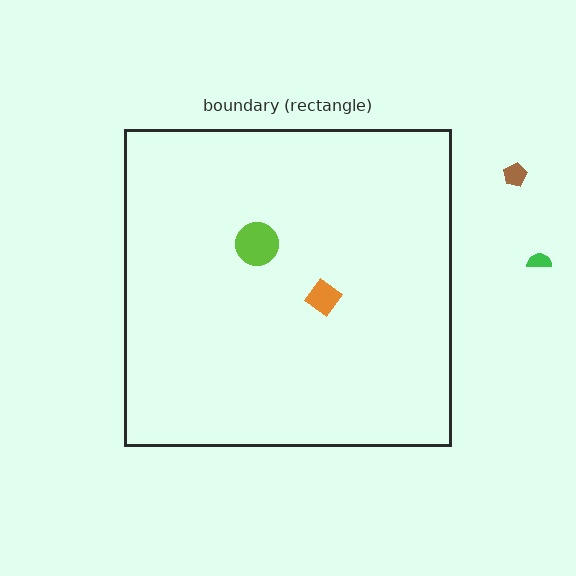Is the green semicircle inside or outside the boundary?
Outside.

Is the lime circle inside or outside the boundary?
Inside.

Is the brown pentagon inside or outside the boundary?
Outside.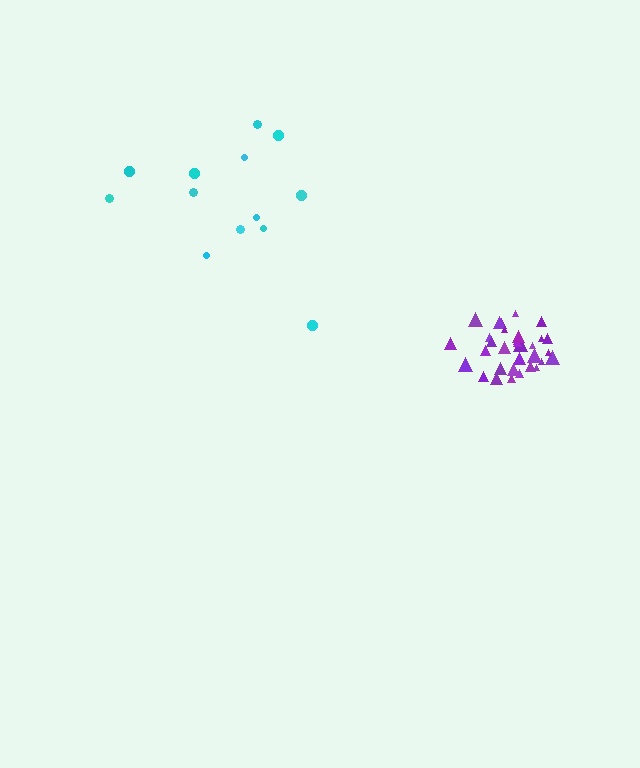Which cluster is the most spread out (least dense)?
Cyan.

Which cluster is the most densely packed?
Purple.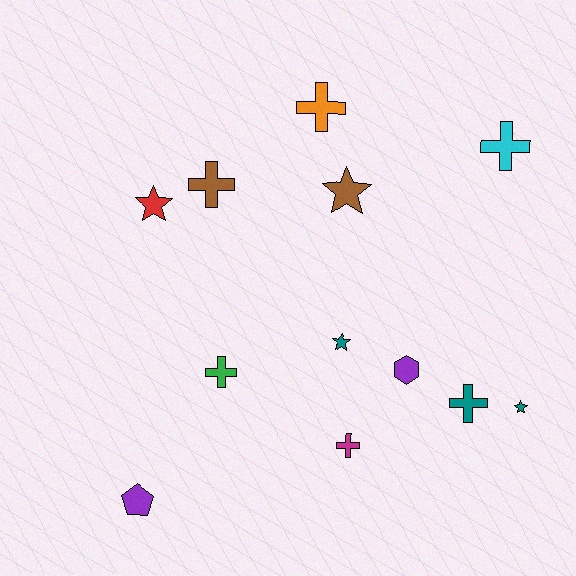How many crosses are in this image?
There are 6 crosses.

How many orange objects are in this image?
There is 1 orange object.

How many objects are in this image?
There are 12 objects.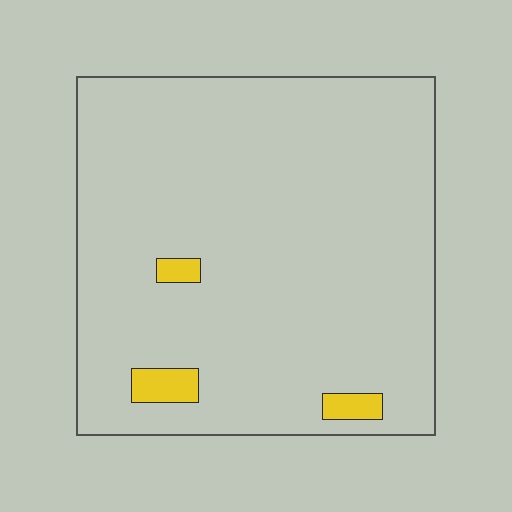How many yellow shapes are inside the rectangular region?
3.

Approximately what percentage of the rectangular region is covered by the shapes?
Approximately 5%.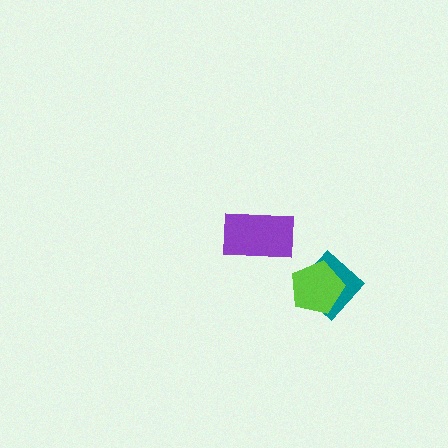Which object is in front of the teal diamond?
The lime pentagon is in front of the teal diamond.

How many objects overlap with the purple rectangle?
0 objects overlap with the purple rectangle.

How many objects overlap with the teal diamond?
1 object overlaps with the teal diamond.